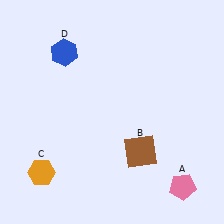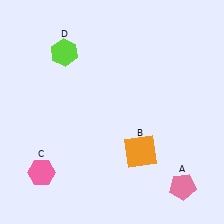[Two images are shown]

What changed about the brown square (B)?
In Image 1, B is brown. In Image 2, it changed to orange.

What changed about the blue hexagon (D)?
In Image 1, D is blue. In Image 2, it changed to lime.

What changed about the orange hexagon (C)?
In Image 1, C is orange. In Image 2, it changed to pink.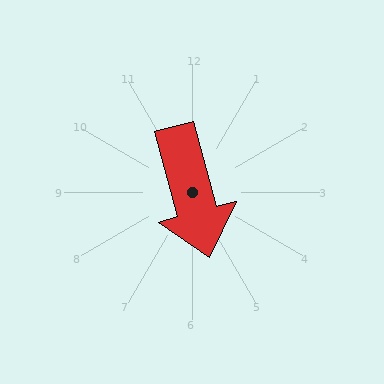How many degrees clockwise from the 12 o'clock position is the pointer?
Approximately 165 degrees.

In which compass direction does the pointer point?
South.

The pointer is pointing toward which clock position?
Roughly 5 o'clock.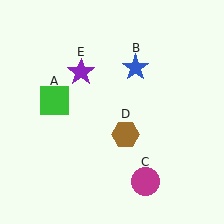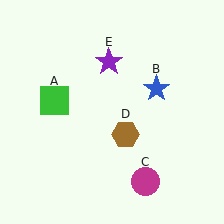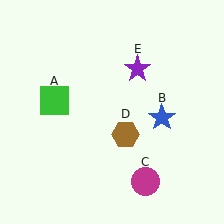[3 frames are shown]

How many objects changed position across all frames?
2 objects changed position: blue star (object B), purple star (object E).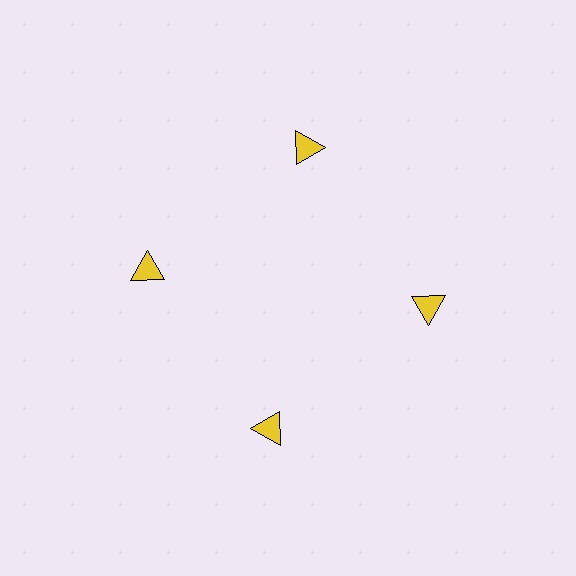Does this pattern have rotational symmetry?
Yes, this pattern has 4-fold rotational symmetry. It looks the same after rotating 90 degrees around the center.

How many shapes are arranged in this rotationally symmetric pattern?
There are 4 shapes, arranged in 4 groups of 1.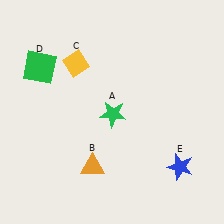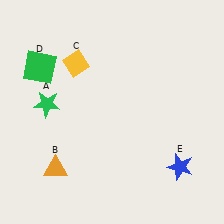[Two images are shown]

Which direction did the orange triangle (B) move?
The orange triangle (B) moved left.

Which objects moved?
The objects that moved are: the green star (A), the orange triangle (B).